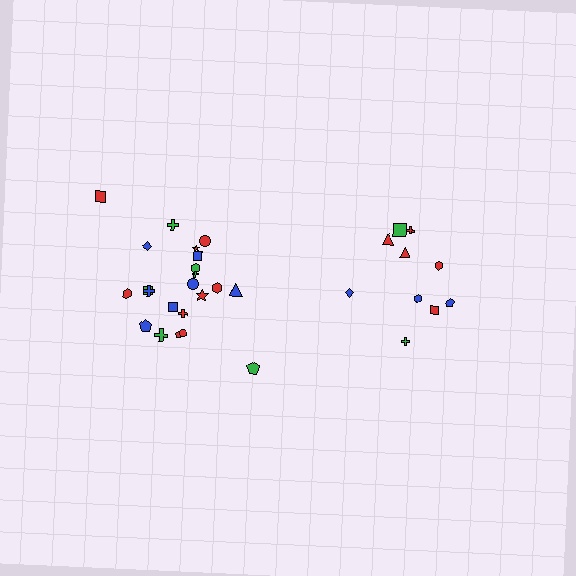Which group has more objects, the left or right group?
The left group.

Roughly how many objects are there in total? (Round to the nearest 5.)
Roughly 30 objects in total.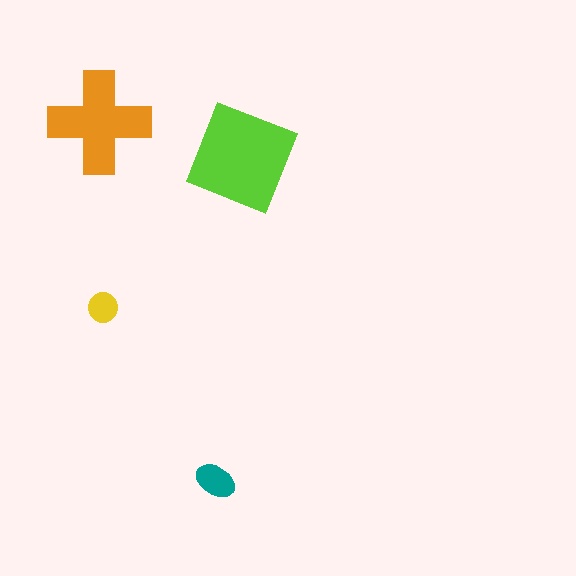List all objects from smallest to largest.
The yellow circle, the teal ellipse, the orange cross, the lime diamond.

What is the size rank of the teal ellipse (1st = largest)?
3rd.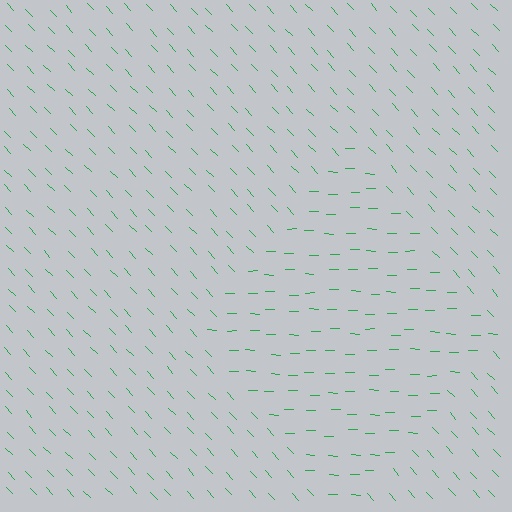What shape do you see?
I see a diamond.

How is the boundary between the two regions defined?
The boundary is defined purely by a change in line orientation (approximately 45 degrees difference). All lines are the same color and thickness.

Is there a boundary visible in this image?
Yes, there is a texture boundary formed by a change in line orientation.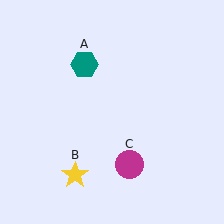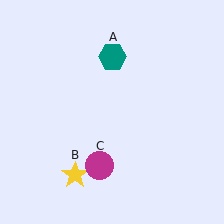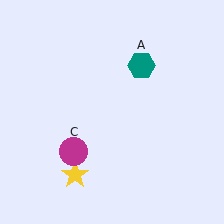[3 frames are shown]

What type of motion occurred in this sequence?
The teal hexagon (object A), magenta circle (object C) rotated clockwise around the center of the scene.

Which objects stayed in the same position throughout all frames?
Yellow star (object B) remained stationary.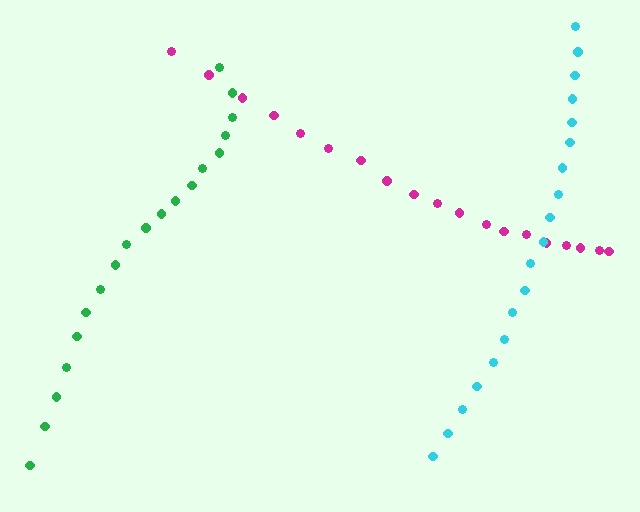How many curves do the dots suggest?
There are 3 distinct paths.